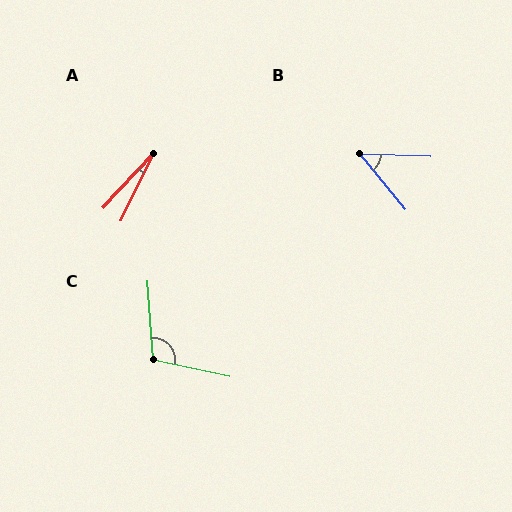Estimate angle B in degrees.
Approximately 48 degrees.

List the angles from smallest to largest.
A (17°), B (48°), C (106°).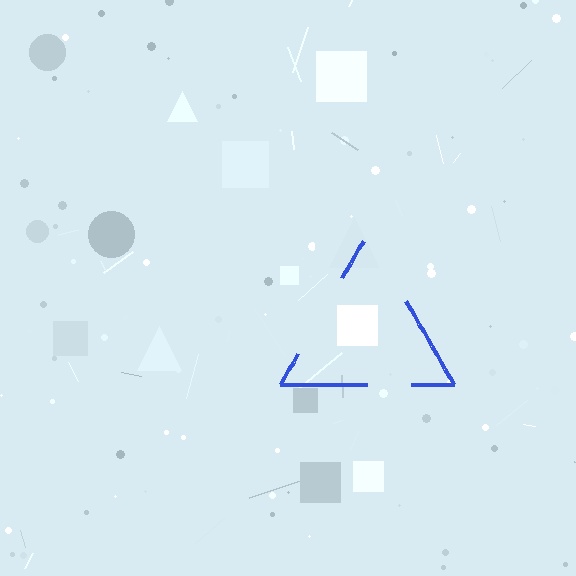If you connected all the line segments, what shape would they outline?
They would outline a triangle.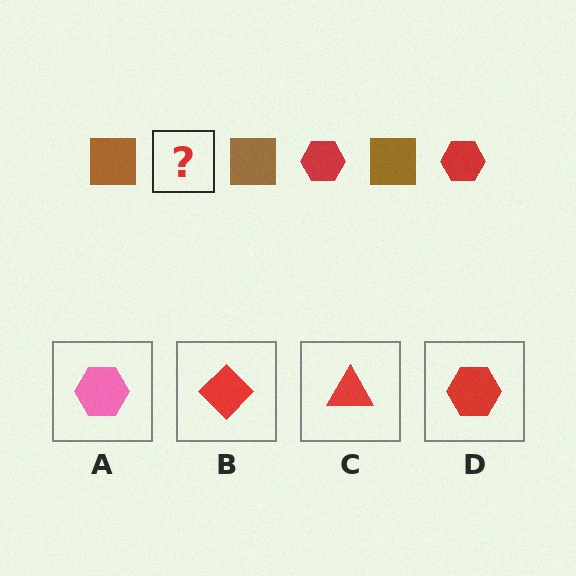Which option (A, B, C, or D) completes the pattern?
D.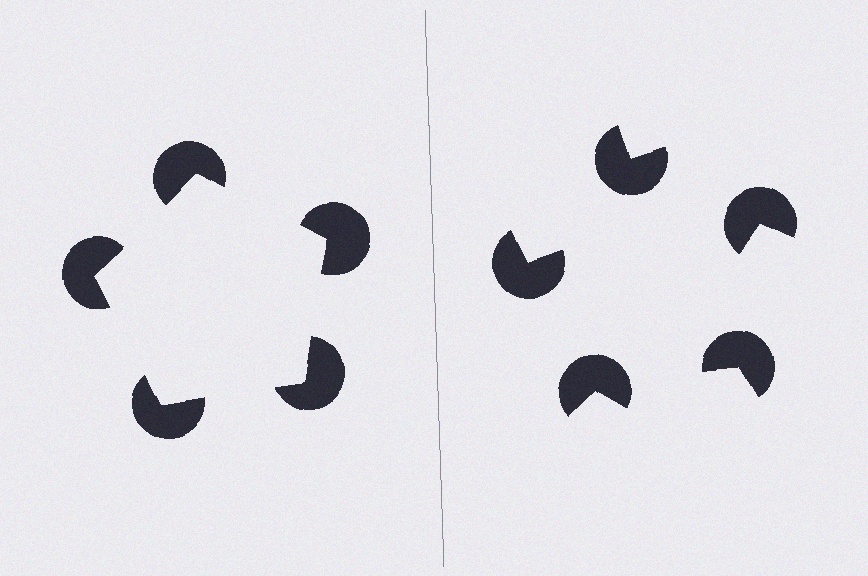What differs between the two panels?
The pac-man discs are positioned identically on both sides; only the wedge orientations differ. On the left they align to a pentagon; on the right they are misaligned.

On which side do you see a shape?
An illusory pentagon appears on the left side. On the right side the wedge cuts are rotated, so no coherent shape forms.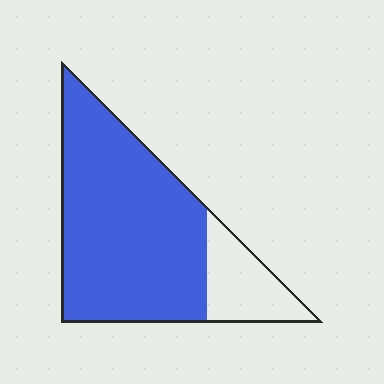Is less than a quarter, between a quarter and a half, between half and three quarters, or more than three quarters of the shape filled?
More than three quarters.